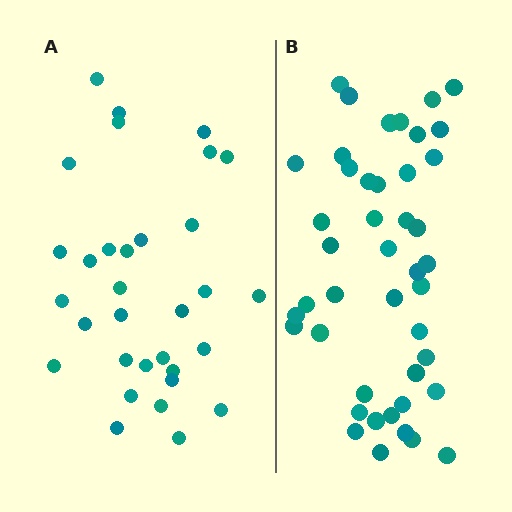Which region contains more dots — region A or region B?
Region B (the right region) has more dots.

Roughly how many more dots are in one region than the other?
Region B has roughly 12 or so more dots than region A.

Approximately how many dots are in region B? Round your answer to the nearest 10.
About 40 dots. (The exact count is 44, which rounds to 40.)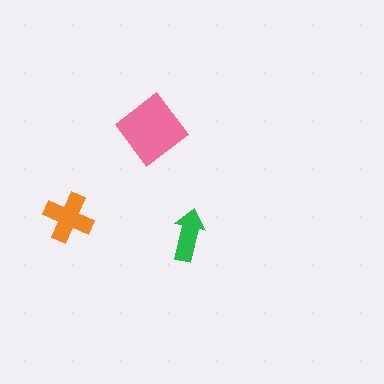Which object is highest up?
The pink diamond is topmost.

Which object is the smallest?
The green arrow.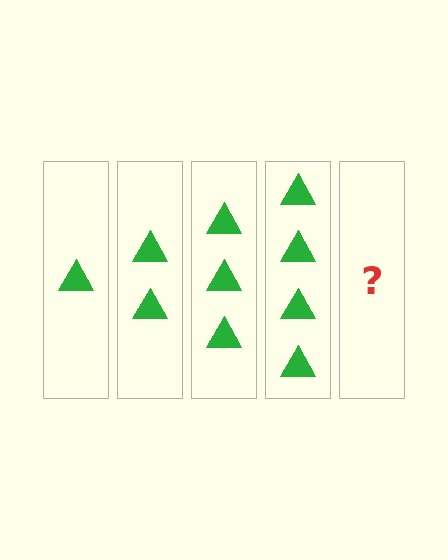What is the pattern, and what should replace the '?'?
The pattern is that each step adds one more triangle. The '?' should be 5 triangles.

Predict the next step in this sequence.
The next step is 5 triangles.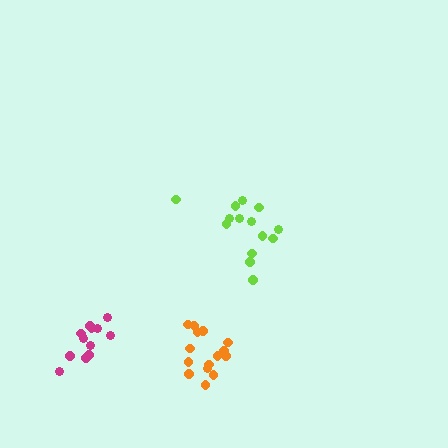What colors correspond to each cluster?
The clusters are colored: lime, orange, magenta.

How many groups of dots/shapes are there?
There are 3 groups.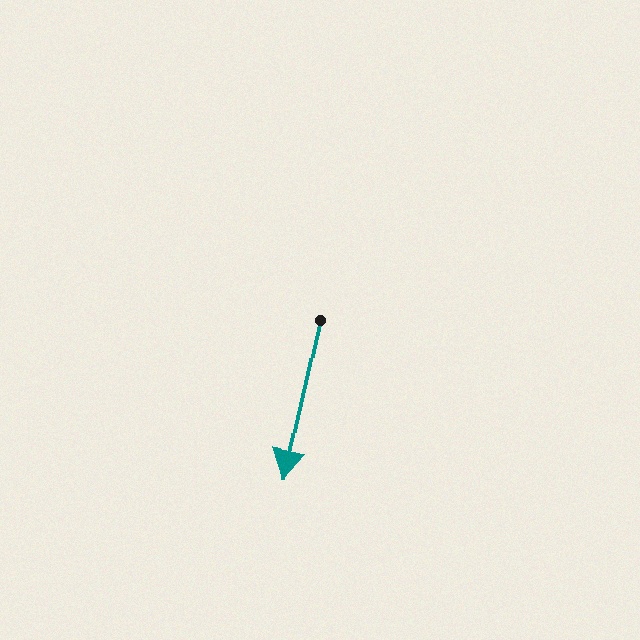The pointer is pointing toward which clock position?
Roughly 6 o'clock.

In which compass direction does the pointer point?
South.